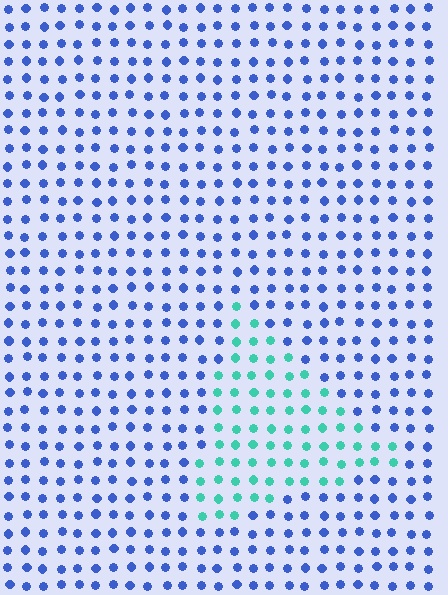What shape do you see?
I see a triangle.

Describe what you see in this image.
The image is filled with small blue elements in a uniform arrangement. A triangle-shaped region is visible where the elements are tinted to a slightly different hue, forming a subtle color boundary.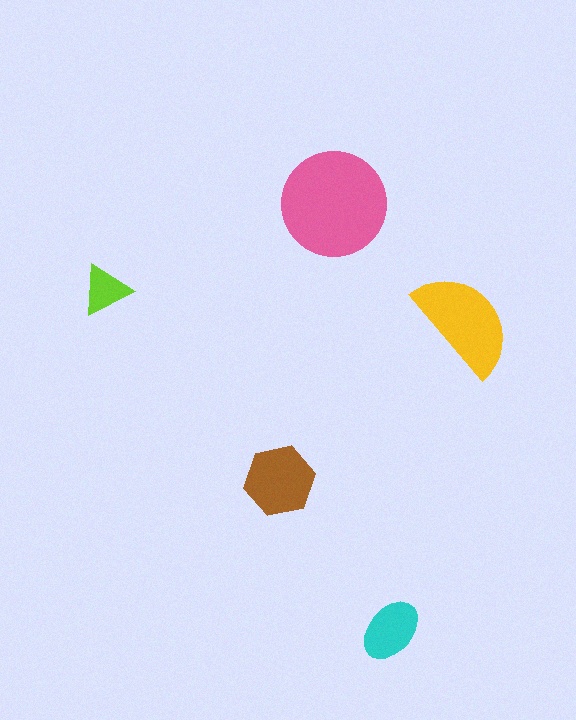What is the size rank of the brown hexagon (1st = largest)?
3rd.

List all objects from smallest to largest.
The lime triangle, the cyan ellipse, the brown hexagon, the yellow semicircle, the pink circle.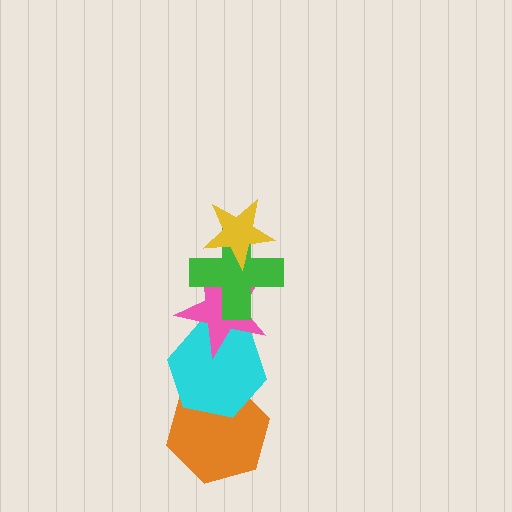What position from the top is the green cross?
The green cross is 2nd from the top.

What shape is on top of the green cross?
The yellow star is on top of the green cross.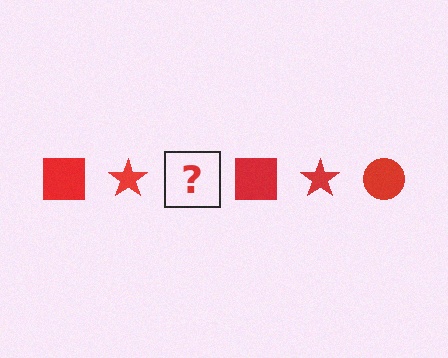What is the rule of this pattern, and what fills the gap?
The rule is that the pattern cycles through square, star, circle shapes in red. The gap should be filled with a red circle.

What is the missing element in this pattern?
The missing element is a red circle.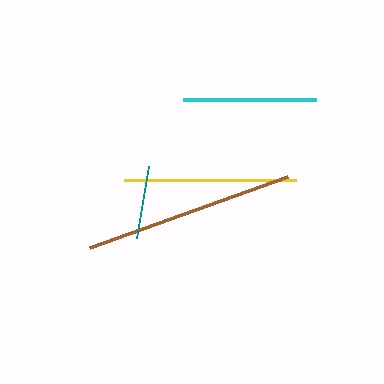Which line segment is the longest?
The brown line is the longest at approximately 210 pixels.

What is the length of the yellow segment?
The yellow segment is approximately 172 pixels long.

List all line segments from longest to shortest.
From longest to shortest: brown, yellow, cyan, teal.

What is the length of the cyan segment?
The cyan segment is approximately 133 pixels long.